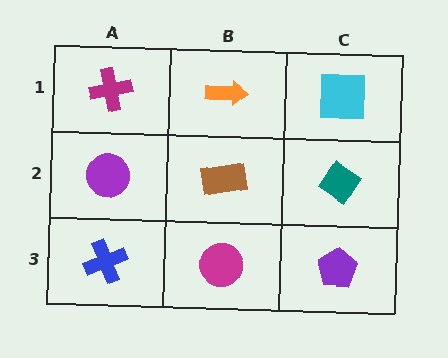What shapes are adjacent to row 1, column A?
A purple circle (row 2, column A), an orange arrow (row 1, column B).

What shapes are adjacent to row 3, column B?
A brown rectangle (row 2, column B), a blue cross (row 3, column A), a purple pentagon (row 3, column C).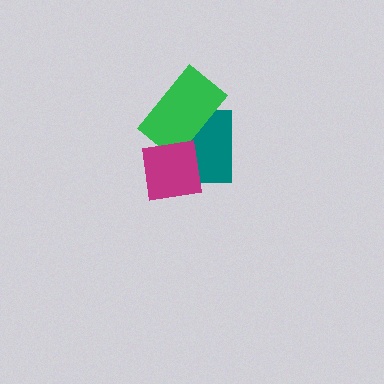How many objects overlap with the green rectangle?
2 objects overlap with the green rectangle.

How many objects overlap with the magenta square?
2 objects overlap with the magenta square.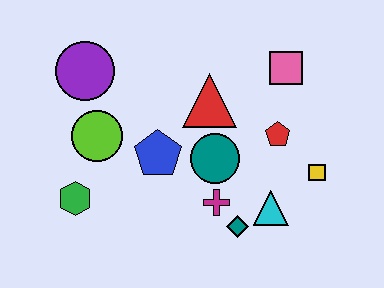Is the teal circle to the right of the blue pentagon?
Yes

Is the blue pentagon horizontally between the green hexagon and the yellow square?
Yes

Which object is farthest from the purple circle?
The yellow square is farthest from the purple circle.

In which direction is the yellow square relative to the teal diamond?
The yellow square is to the right of the teal diamond.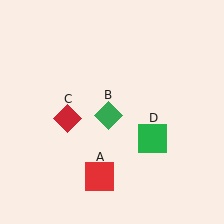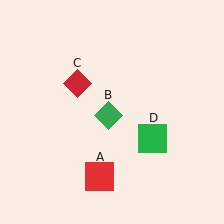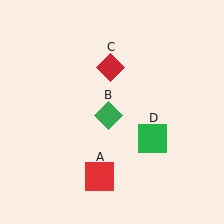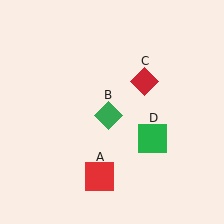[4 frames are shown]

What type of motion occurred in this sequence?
The red diamond (object C) rotated clockwise around the center of the scene.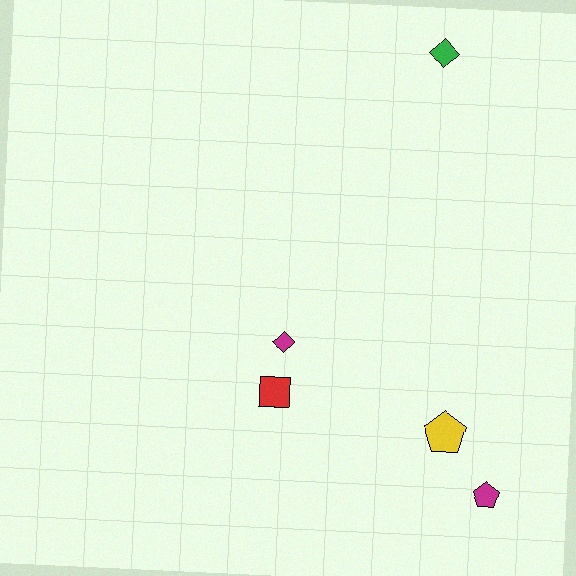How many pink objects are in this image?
There are no pink objects.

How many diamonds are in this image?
There are 2 diamonds.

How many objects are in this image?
There are 5 objects.